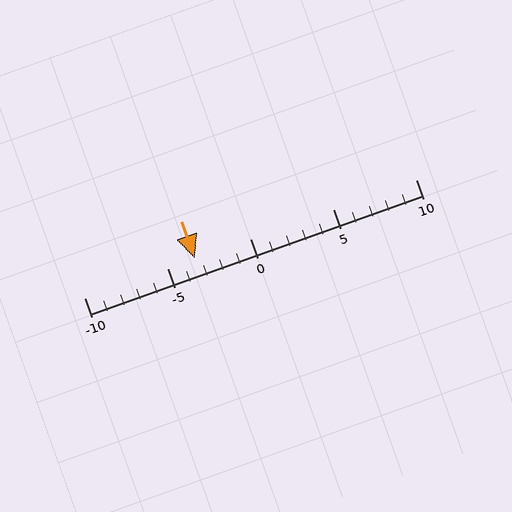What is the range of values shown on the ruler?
The ruler shows values from -10 to 10.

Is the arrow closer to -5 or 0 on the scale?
The arrow is closer to -5.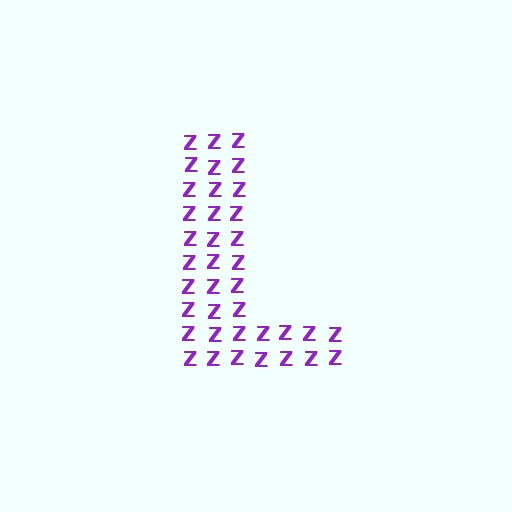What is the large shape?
The large shape is the letter L.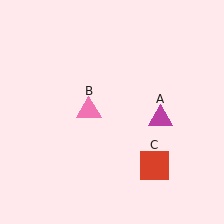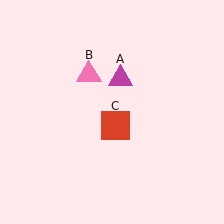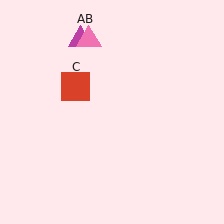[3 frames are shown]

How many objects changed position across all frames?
3 objects changed position: magenta triangle (object A), pink triangle (object B), red square (object C).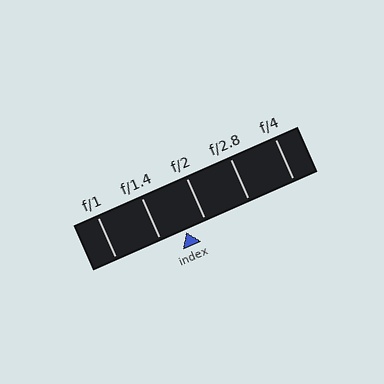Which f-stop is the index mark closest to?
The index mark is closest to f/2.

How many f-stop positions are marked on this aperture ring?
There are 5 f-stop positions marked.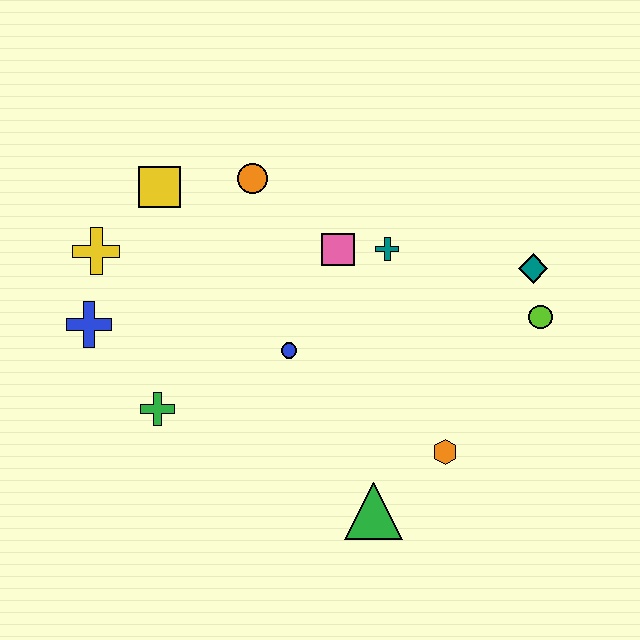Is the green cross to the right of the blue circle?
No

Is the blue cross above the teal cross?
No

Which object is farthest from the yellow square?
The lime circle is farthest from the yellow square.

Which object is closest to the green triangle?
The orange hexagon is closest to the green triangle.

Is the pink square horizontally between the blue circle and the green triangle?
Yes